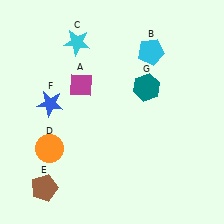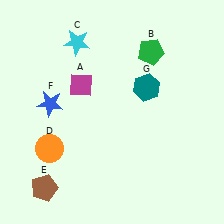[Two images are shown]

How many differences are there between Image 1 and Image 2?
There is 1 difference between the two images.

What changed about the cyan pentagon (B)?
In Image 1, B is cyan. In Image 2, it changed to green.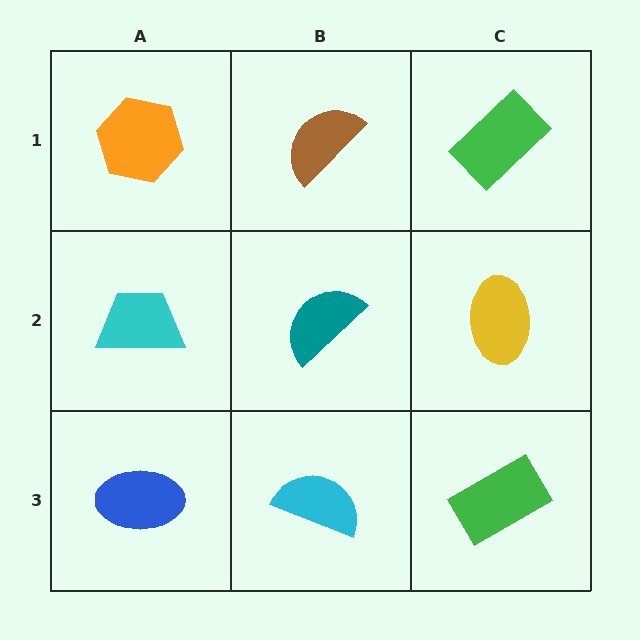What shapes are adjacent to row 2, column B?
A brown semicircle (row 1, column B), a cyan semicircle (row 3, column B), a cyan trapezoid (row 2, column A), a yellow ellipse (row 2, column C).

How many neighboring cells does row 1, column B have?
3.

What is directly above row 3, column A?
A cyan trapezoid.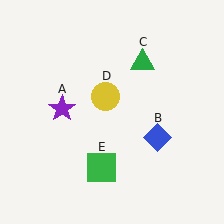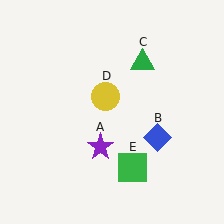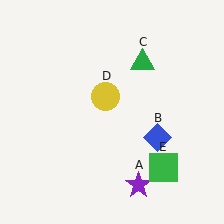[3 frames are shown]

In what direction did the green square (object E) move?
The green square (object E) moved right.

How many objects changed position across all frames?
2 objects changed position: purple star (object A), green square (object E).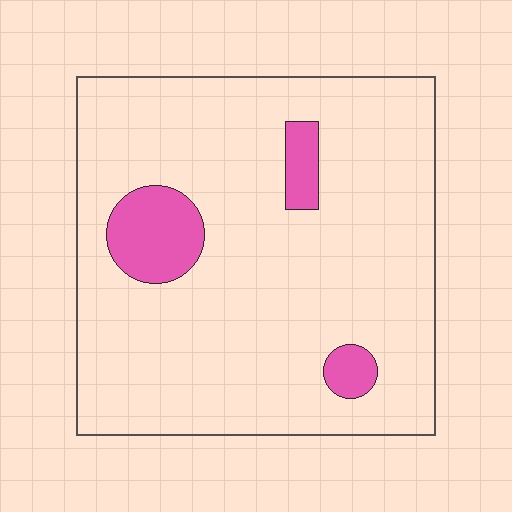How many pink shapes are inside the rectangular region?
3.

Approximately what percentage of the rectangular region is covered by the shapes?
Approximately 10%.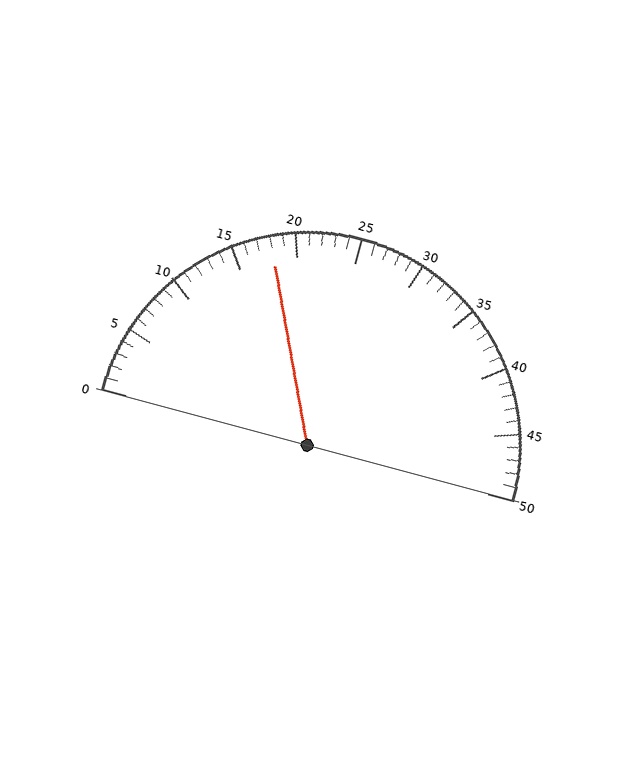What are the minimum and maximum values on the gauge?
The gauge ranges from 0 to 50.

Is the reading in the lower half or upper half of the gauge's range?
The reading is in the lower half of the range (0 to 50).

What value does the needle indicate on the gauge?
The needle indicates approximately 18.